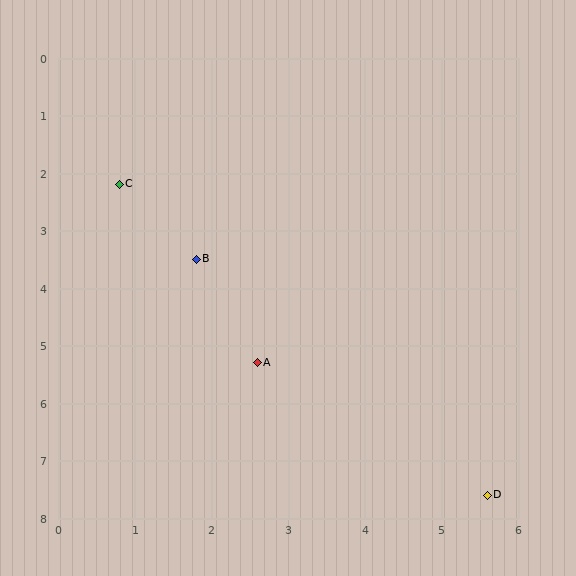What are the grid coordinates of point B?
Point B is at approximately (1.8, 3.5).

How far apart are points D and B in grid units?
Points D and B are about 5.6 grid units apart.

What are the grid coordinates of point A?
Point A is at approximately (2.6, 5.3).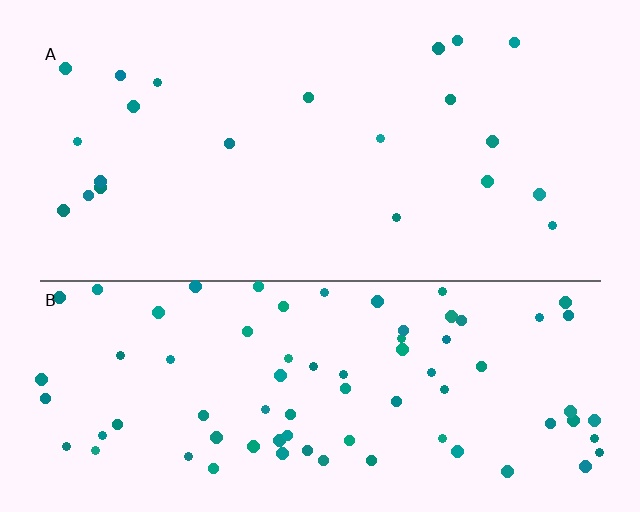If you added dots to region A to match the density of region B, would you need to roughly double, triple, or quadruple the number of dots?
Approximately triple.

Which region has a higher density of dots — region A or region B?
B (the bottom).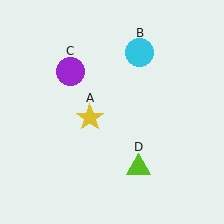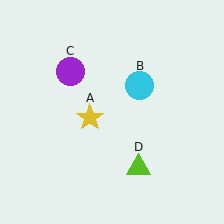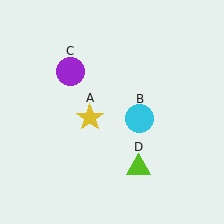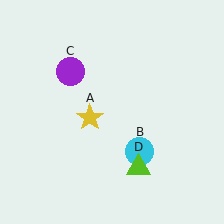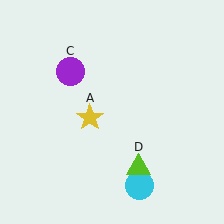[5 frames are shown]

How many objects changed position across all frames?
1 object changed position: cyan circle (object B).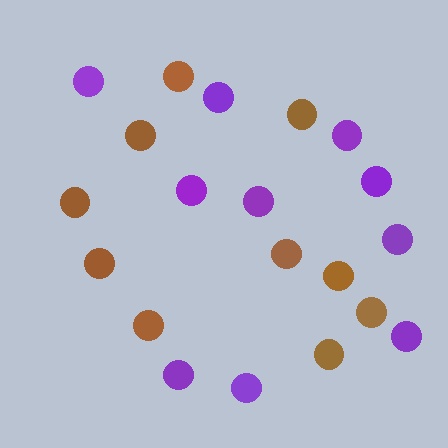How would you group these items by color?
There are 2 groups: one group of purple circles (10) and one group of brown circles (10).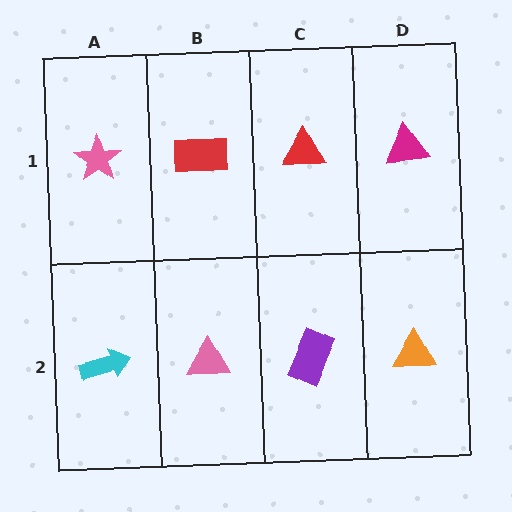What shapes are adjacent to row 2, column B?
A red rectangle (row 1, column B), a cyan arrow (row 2, column A), a purple rectangle (row 2, column C).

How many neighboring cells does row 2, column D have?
2.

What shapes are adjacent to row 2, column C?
A red triangle (row 1, column C), a pink triangle (row 2, column B), an orange triangle (row 2, column D).